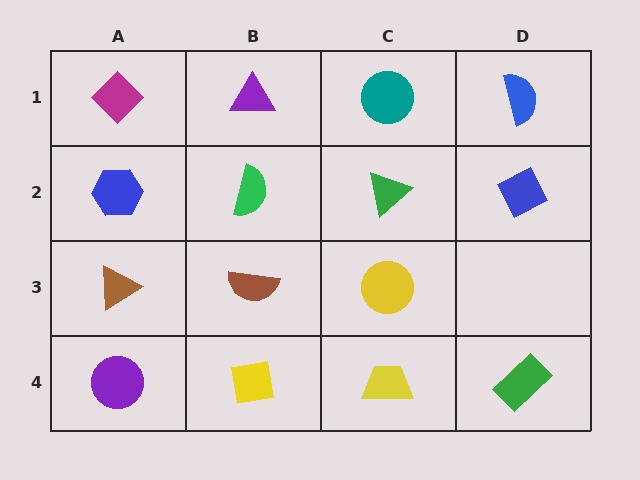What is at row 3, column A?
A brown triangle.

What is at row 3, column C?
A yellow circle.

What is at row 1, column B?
A purple triangle.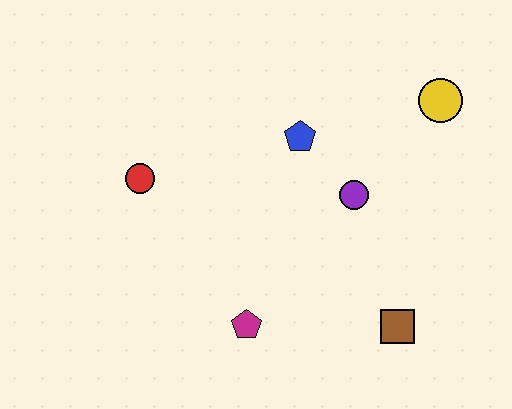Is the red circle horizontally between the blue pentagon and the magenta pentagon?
No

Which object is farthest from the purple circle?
The red circle is farthest from the purple circle.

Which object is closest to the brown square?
The purple circle is closest to the brown square.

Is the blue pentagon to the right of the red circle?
Yes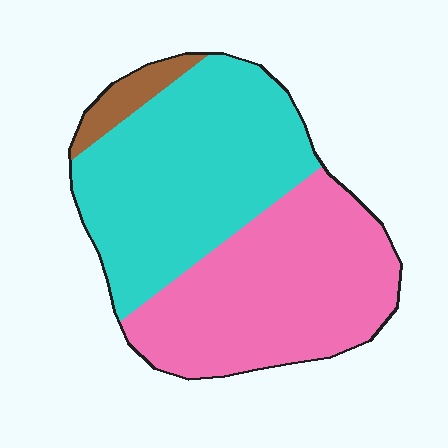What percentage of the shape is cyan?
Cyan takes up between a third and a half of the shape.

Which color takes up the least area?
Brown, at roughly 5%.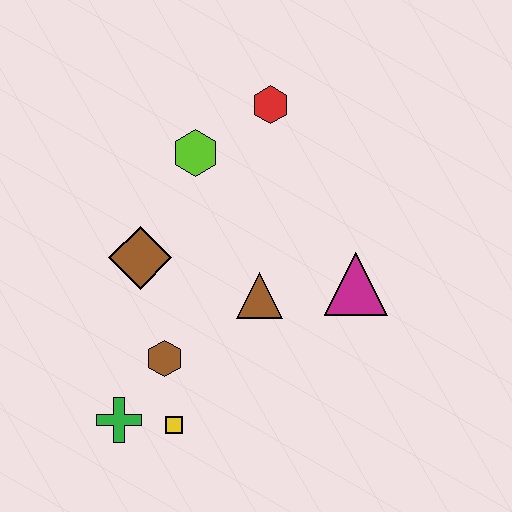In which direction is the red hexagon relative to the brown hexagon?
The red hexagon is above the brown hexagon.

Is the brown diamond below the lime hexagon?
Yes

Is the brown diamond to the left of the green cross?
No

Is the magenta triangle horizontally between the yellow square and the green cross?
No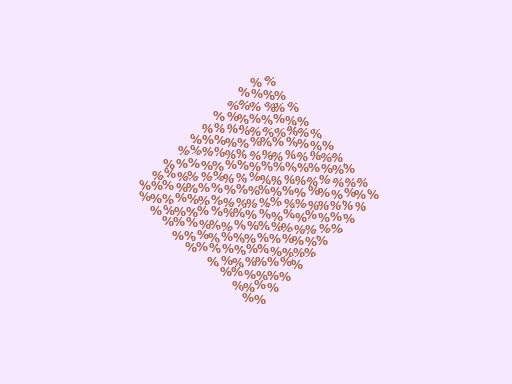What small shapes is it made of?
It is made of small percent signs.